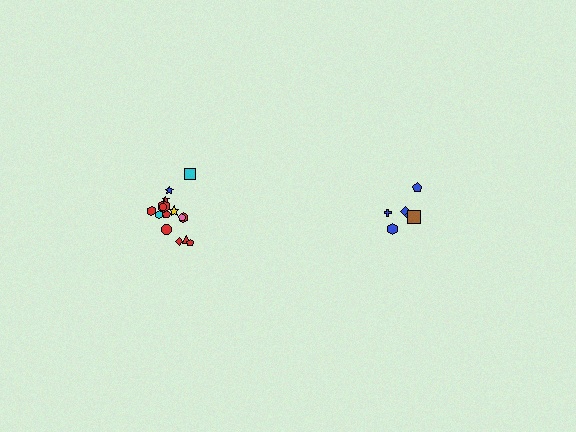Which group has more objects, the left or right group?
The left group.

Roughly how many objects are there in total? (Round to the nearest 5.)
Roughly 20 objects in total.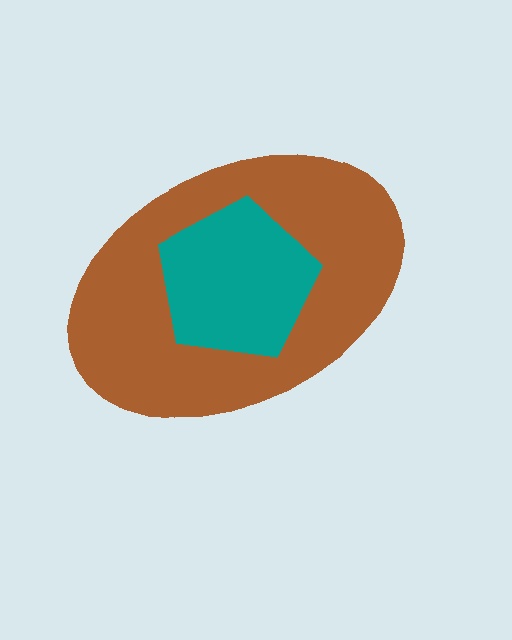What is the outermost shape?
The brown ellipse.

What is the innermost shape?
The teal pentagon.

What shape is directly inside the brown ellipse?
The teal pentagon.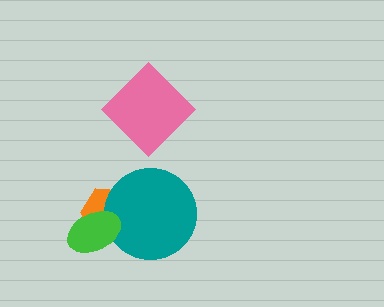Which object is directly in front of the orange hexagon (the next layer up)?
The teal circle is directly in front of the orange hexagon.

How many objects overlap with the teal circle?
2 objects overlap with the teal circle.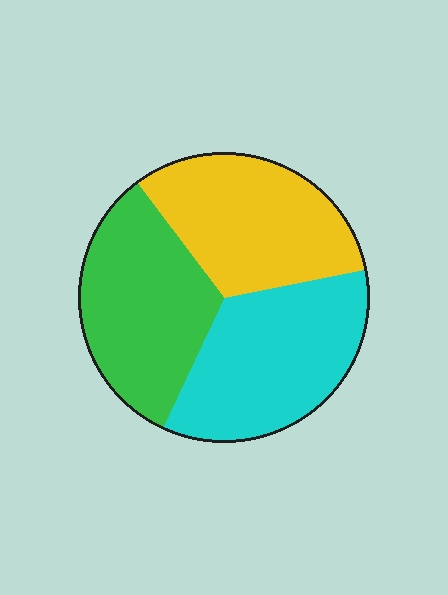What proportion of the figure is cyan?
Cyan covers 35% of the figure.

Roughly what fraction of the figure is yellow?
Yellow takes up about one third (1/3) of the figure.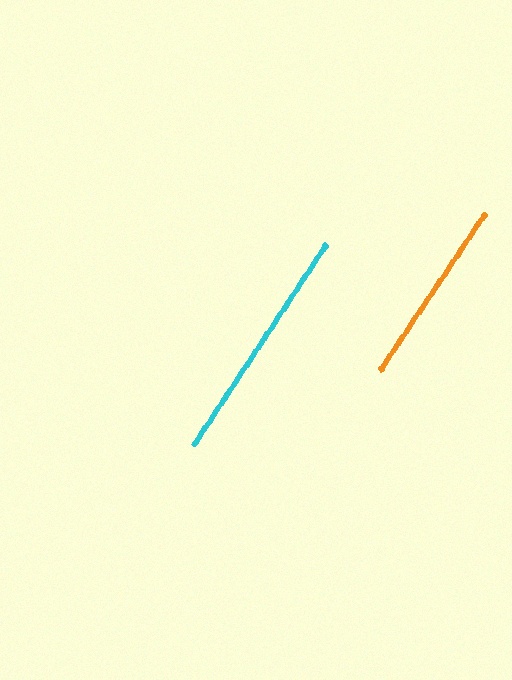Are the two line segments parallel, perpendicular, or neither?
Parallel — their directions differ by only 0.6°.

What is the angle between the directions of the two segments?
Approximately 1 degree.